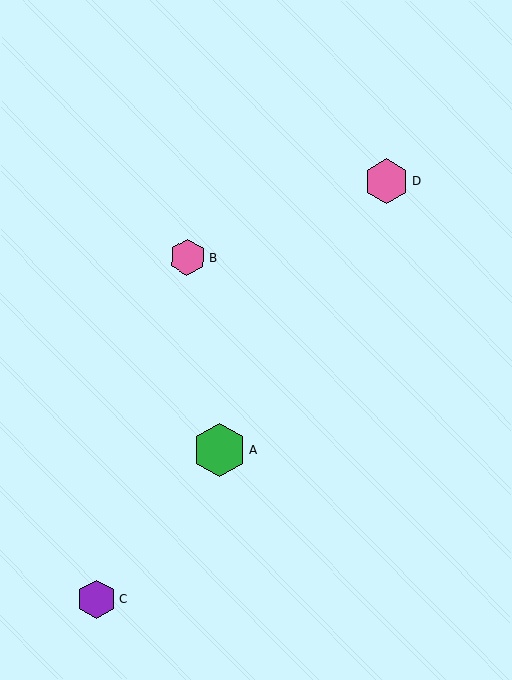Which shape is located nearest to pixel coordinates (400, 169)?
The pink hexagon (labeled D) at (387, 181) is nearest to that location.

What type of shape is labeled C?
Shape C is a purple hexagon.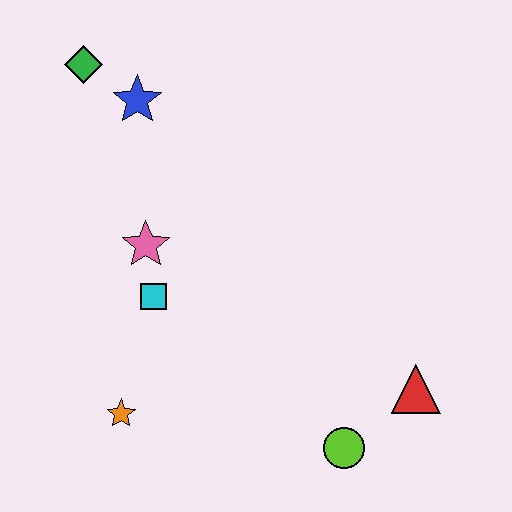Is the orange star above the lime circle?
Yes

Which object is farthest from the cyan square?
The red triangle is farthest from the cyan square.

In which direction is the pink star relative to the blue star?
The pink star is below the blue star.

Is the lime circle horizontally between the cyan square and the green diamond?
No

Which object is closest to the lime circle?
The red triangle is closest to the lime circle.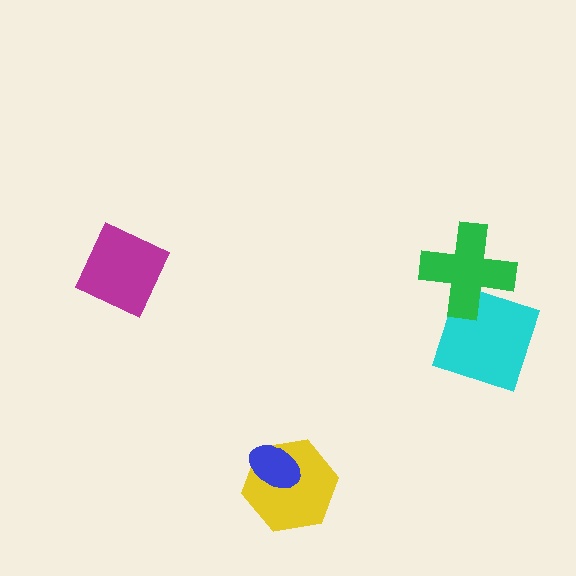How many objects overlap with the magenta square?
0 objects overlap with the magenta square.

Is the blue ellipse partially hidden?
No, no other shape covers it.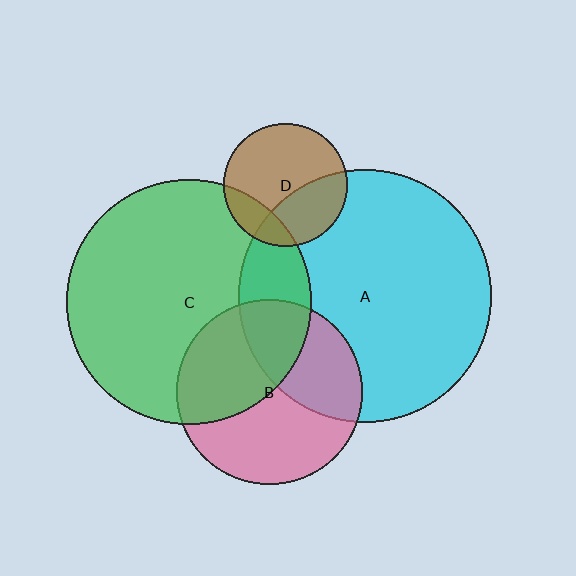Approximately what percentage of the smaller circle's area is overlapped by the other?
Approximately 45%.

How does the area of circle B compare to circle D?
Approximately 2.3 times.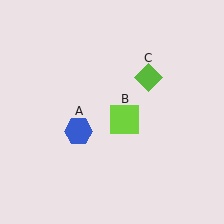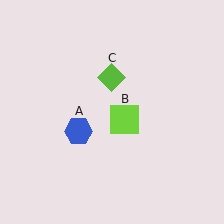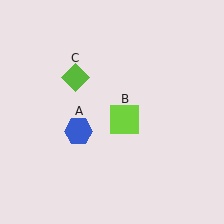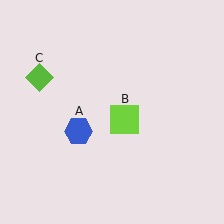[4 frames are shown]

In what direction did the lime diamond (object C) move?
The lime diamond (object C) moved left.